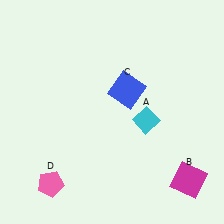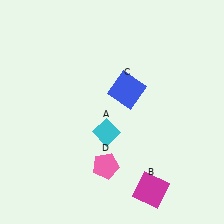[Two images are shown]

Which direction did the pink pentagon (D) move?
The pink pentagon (D) moved right.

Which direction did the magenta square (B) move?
The magenta square (B) moved left.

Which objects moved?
The objects that moved are: the cyan diamond (A), the magenta square (B), the pink pentagon (D).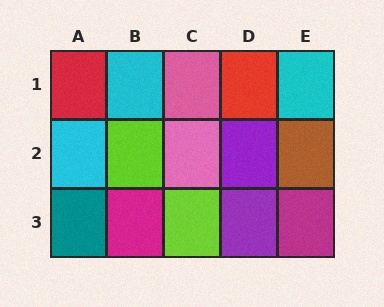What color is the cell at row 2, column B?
Lime.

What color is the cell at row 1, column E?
Cyan.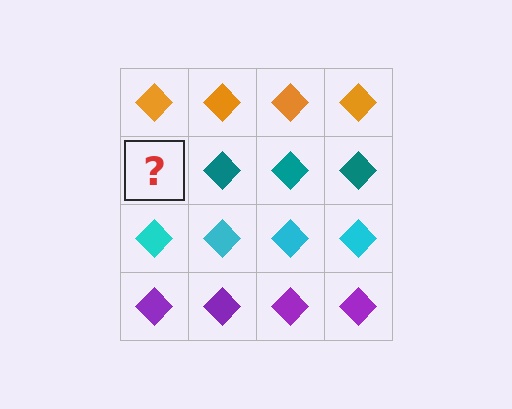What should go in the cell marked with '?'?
The missing cell should contain a teal diamond.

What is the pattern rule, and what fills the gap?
The rule is that each row has a consistent color. The gap should be filled with a teal diamond.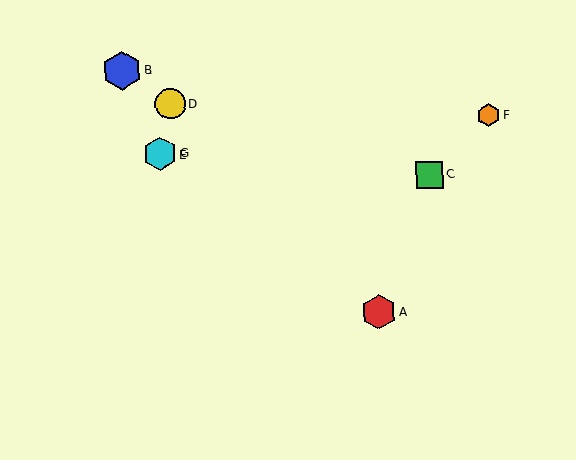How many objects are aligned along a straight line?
3 objects (A, E, G) are aligned along a straight line.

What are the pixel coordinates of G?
Object G is at (160, 153).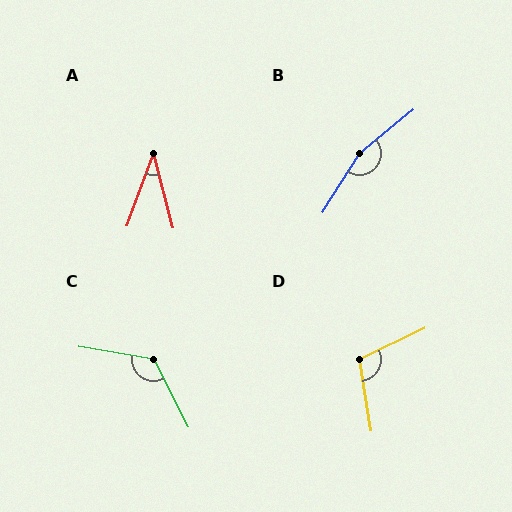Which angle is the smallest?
A, at approximately 34 degrees.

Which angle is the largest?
B, at approximately 162 degrees.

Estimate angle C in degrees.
Approximately 127 degrees.